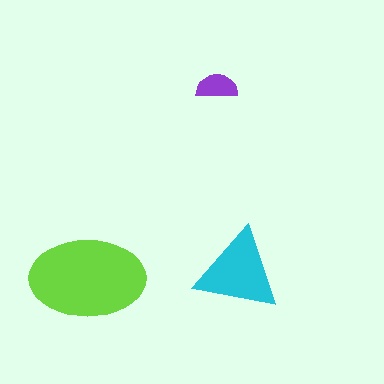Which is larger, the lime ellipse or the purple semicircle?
The lime ellipse.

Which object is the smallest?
The purple semicircle.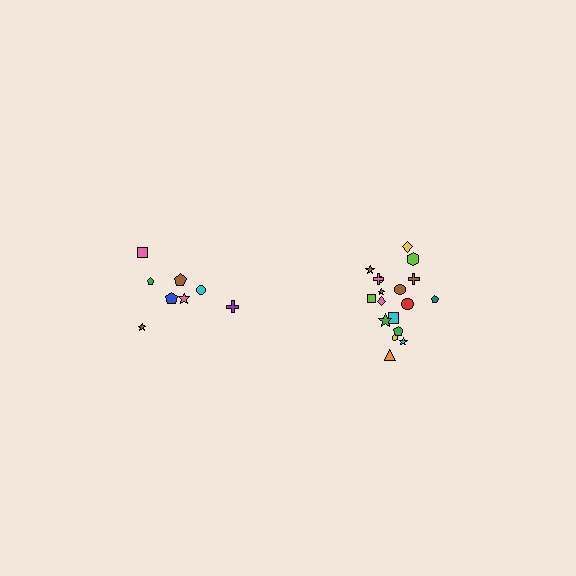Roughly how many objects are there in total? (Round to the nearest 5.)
Roughly 25 objects in total.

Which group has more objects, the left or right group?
The right group.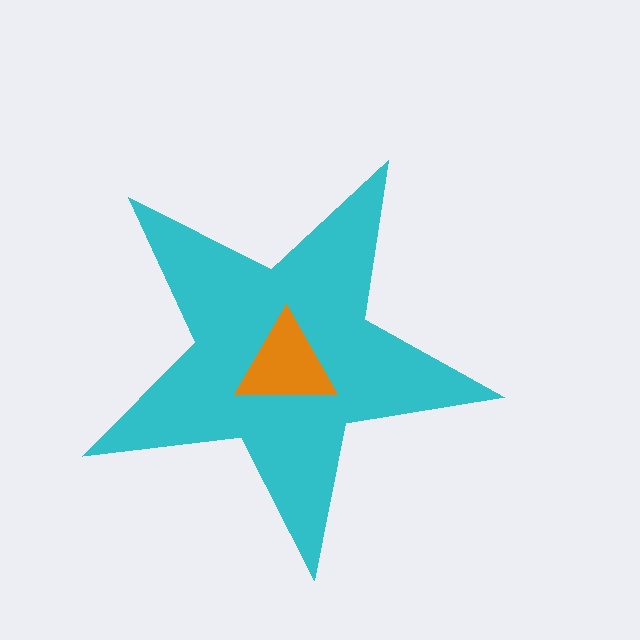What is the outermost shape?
The cyan star.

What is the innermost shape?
The orange triangle.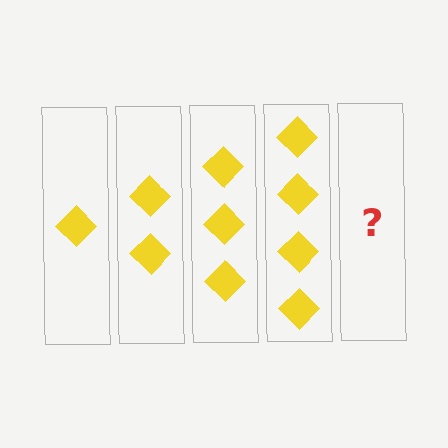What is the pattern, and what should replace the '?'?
The pattern is that each step adds one more diamond. The '?' should be 5 diamonds.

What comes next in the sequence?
The next element should be 5 diamonds.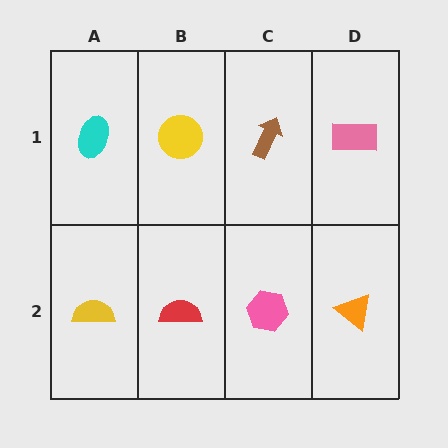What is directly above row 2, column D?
A pink rectangle.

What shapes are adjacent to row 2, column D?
A pink rectangle (row 1, column D), a pink hexagon (row 2, column C).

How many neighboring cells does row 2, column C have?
3.